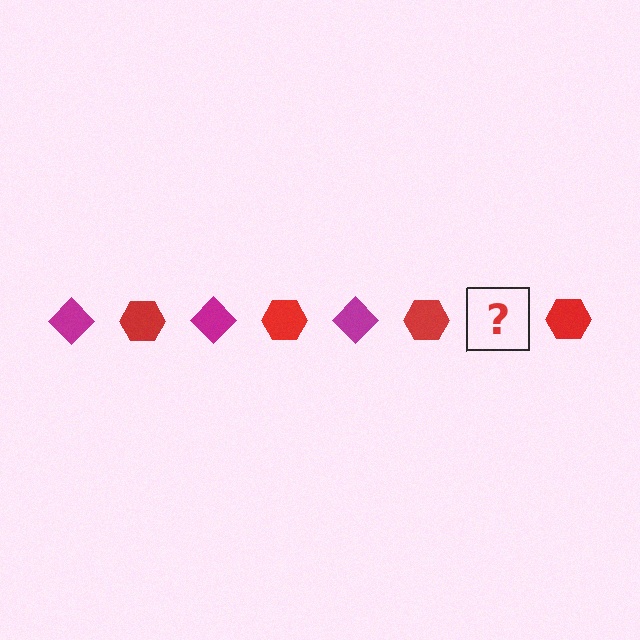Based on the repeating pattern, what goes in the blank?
The blank should be a magenta diamond.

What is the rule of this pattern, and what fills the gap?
The rule is that the pattern alternates between magenta diamond and red hexagon. The gap should be filled with a magenta diamond.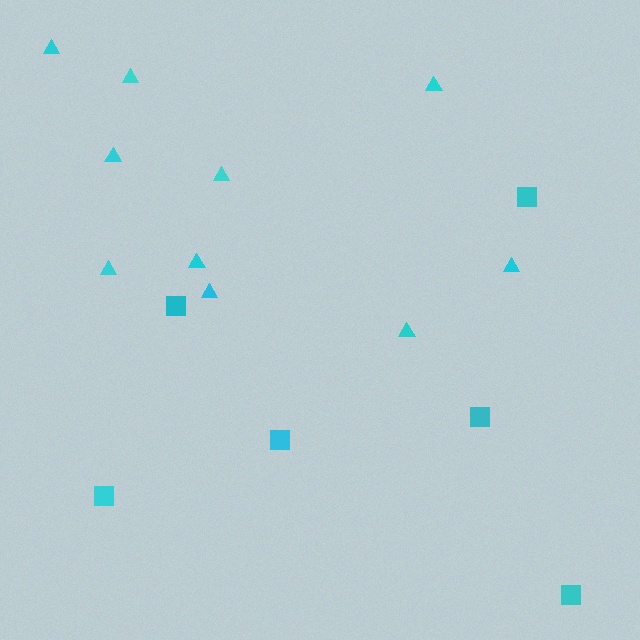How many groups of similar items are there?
There are 2 groups: one group of triangles (10) and one group of squares (6).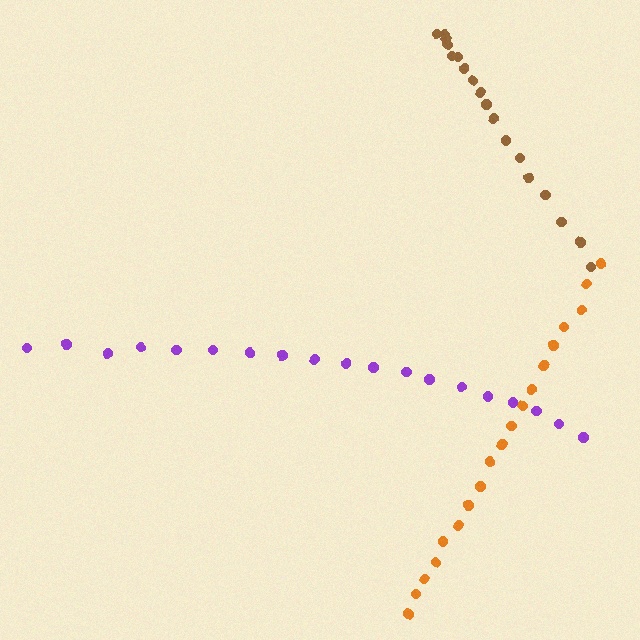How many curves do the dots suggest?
There are 3 distinct paths.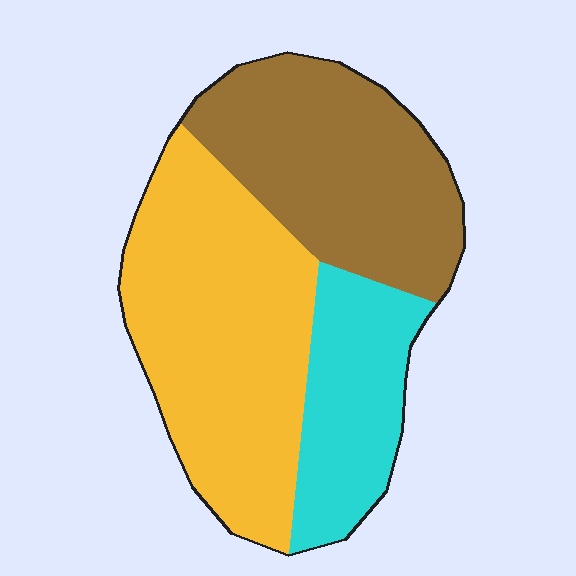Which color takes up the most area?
Yellow, at roughly 45%.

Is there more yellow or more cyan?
Yellow.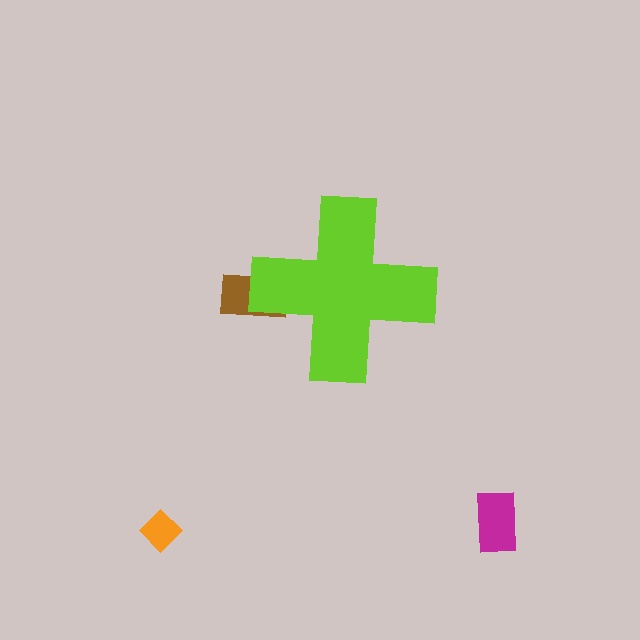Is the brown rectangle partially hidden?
Yes, the brown rectangle is partially hidden behind the lime cross.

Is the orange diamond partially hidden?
No, the orange diamond is fully visible.